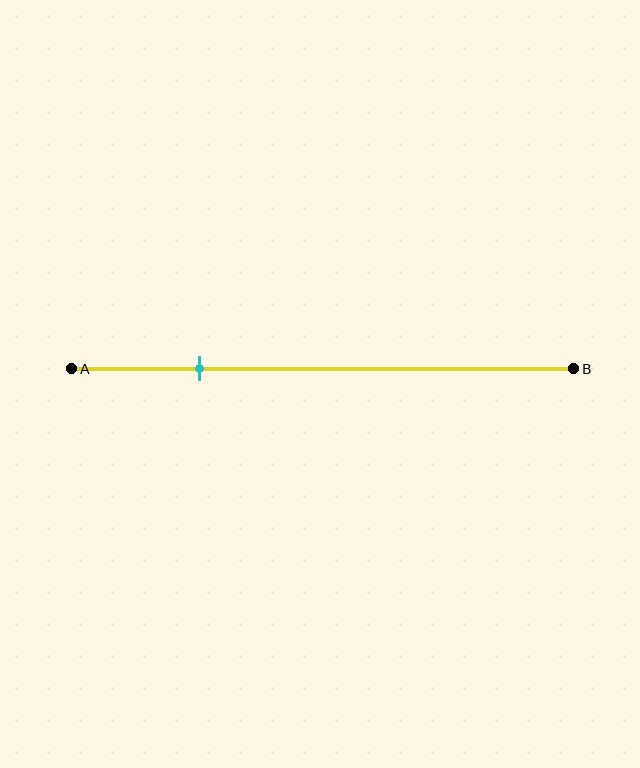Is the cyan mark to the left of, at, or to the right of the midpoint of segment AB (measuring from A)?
The cyan mark is to the left of the midpoint of segment AB.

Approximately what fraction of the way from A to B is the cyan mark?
The cyan mark is approximately 25% of the way from A to B.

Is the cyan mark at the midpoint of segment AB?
No, the mark is at about 25% from A, not at the 50% midpoint.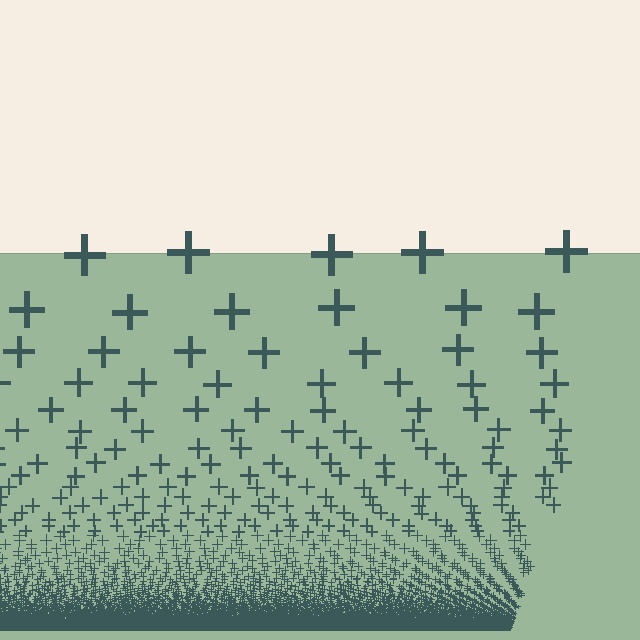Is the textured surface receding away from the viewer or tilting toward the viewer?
The surface appears to tilt toward the viewer. Texture elements get larger and sparser toward the top.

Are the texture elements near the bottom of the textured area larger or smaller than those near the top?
Smaller. The gradient is inverted — elements near the bottom are smaller and denser.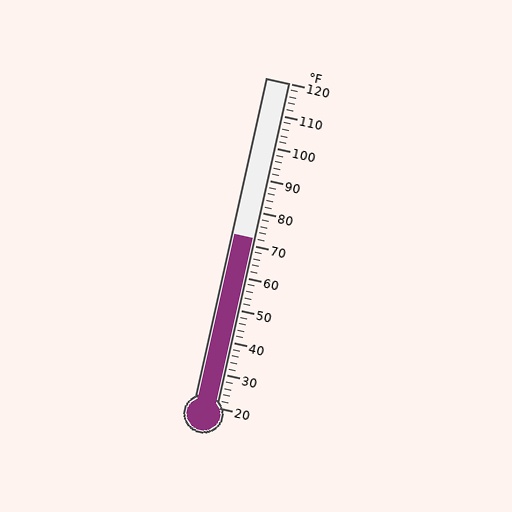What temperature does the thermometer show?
The thermometer shows approximately 72°F.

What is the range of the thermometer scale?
The thermometer scale ranges from 20°F to 120°F.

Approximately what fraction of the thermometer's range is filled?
The thermometer is filled to approximately 50% of its range.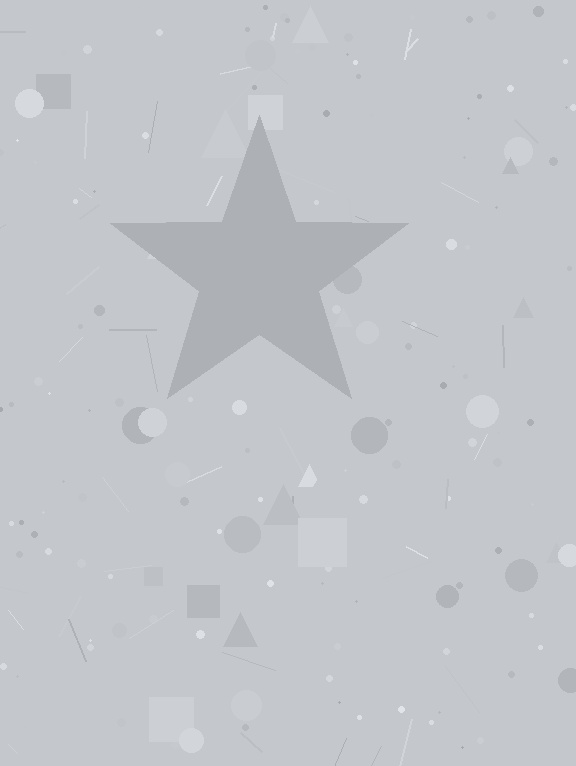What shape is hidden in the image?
A star is hidden in the image.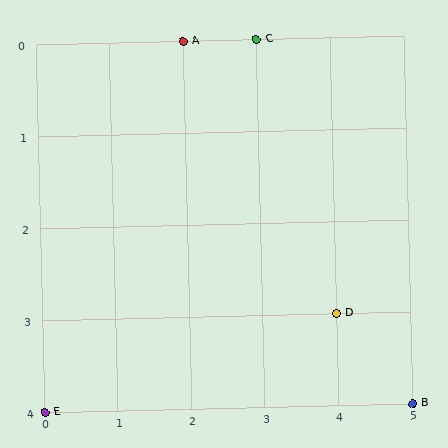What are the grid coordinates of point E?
Point E is at grid coordinates (0, 4).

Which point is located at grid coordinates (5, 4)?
Point B is at (5, 4).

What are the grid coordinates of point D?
Point D is at grid coordinates (4, 3).